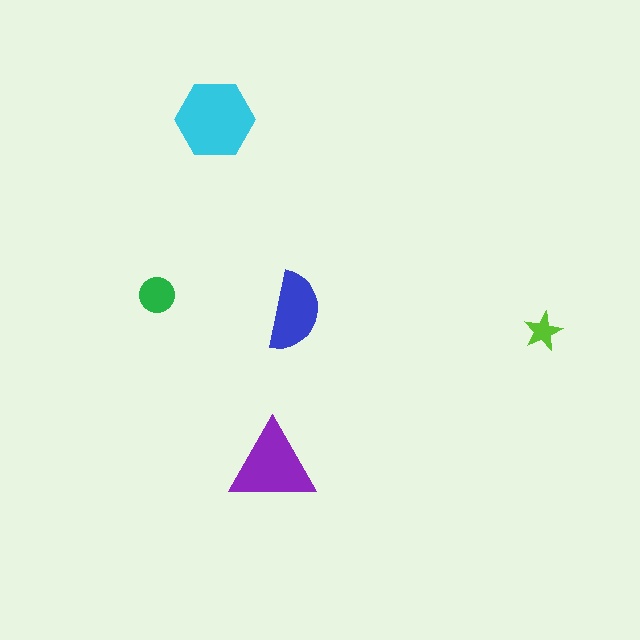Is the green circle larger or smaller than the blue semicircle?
Smaller.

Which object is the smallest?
The lime star.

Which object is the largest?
The cyan hexagon.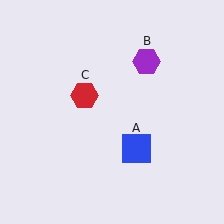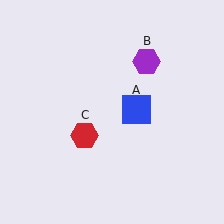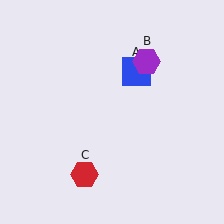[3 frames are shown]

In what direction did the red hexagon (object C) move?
The red hexagon (object C) moved down.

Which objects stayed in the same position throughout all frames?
Purple hexagon (object B) remained stationary.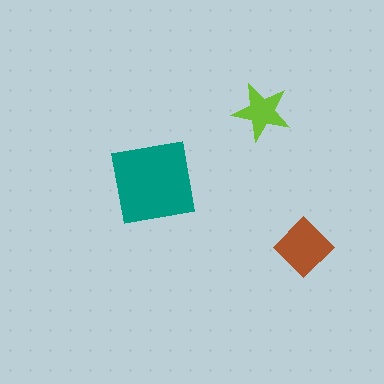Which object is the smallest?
The lime star.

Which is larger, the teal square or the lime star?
The teal square.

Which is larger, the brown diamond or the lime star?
The brown diamond.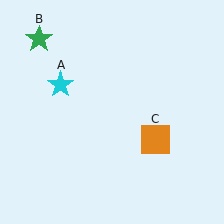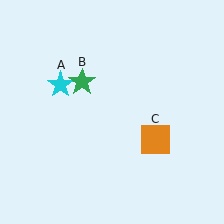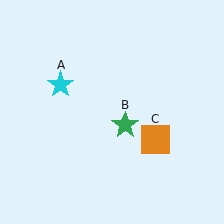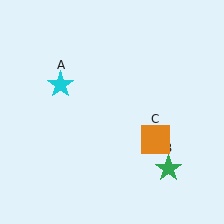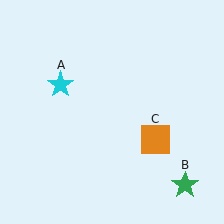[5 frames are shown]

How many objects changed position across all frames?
1 object changed position: green star (object B).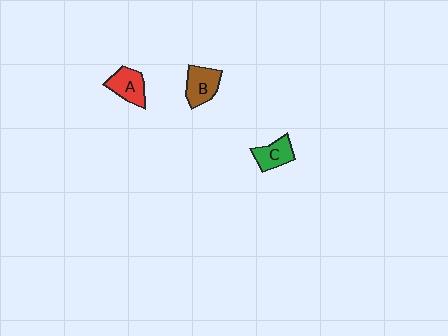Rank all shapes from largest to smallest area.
From largest to smallest: B (brown), A (red), C (green).